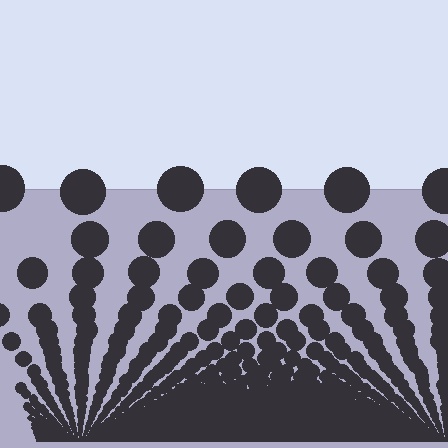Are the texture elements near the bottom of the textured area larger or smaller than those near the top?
Smaller. The gradient is inverted — elements near the bottom are smaller and denser.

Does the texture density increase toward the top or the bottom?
Density increases toward the bottom.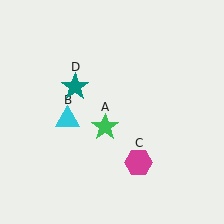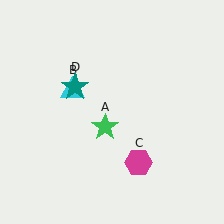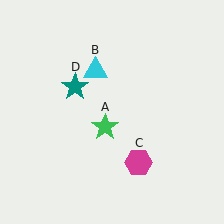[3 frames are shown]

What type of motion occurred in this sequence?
The cyan triangle (object B) rotated clockwise around the center of the scene.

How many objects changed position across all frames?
1 object changed position: cyan triangle (object B).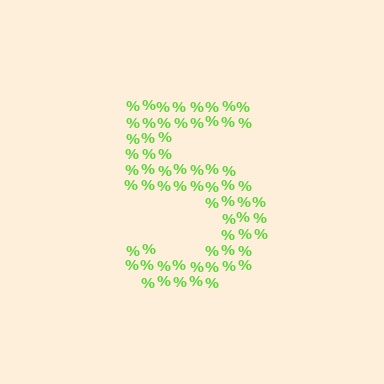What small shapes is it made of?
It is made of small percent signs.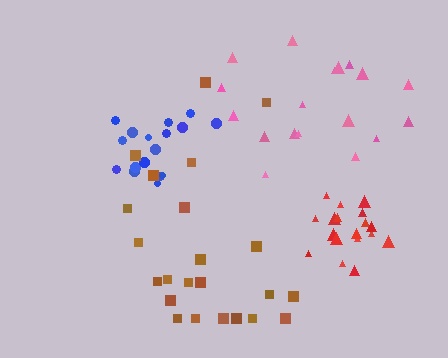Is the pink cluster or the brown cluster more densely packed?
Pink.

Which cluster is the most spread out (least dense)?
Brown.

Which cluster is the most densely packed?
Red.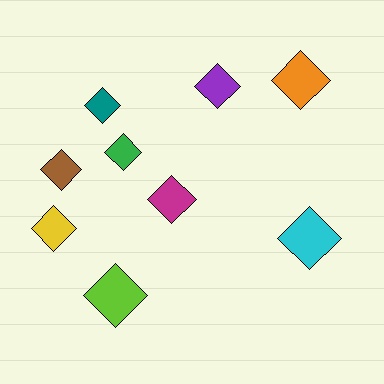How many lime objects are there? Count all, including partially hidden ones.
There is 1 lime object.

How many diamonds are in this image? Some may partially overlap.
There are 9 diamonds.